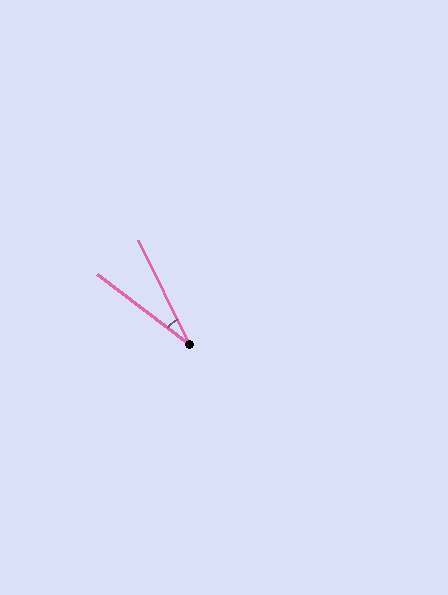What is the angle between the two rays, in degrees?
Approximately 27 degrees.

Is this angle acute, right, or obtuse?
It is acute.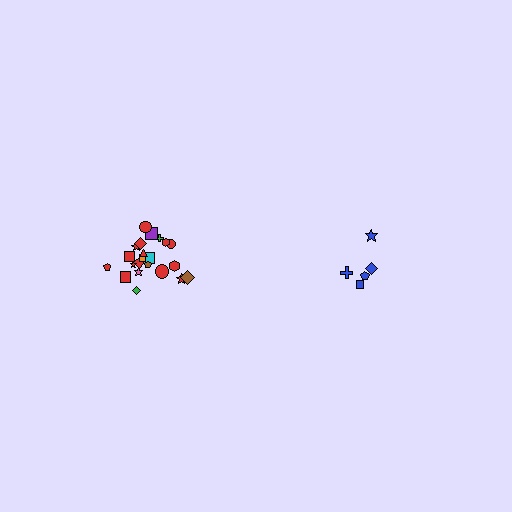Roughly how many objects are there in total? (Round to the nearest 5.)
Roughly 25 objects in total.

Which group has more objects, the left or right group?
The left group.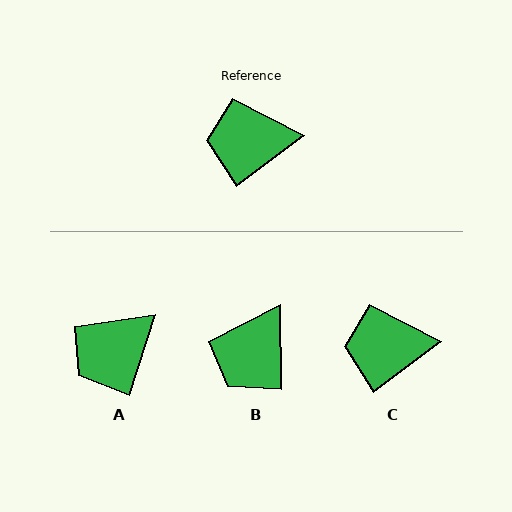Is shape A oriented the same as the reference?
No, it is off by about 36 degrees.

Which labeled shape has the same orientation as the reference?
C.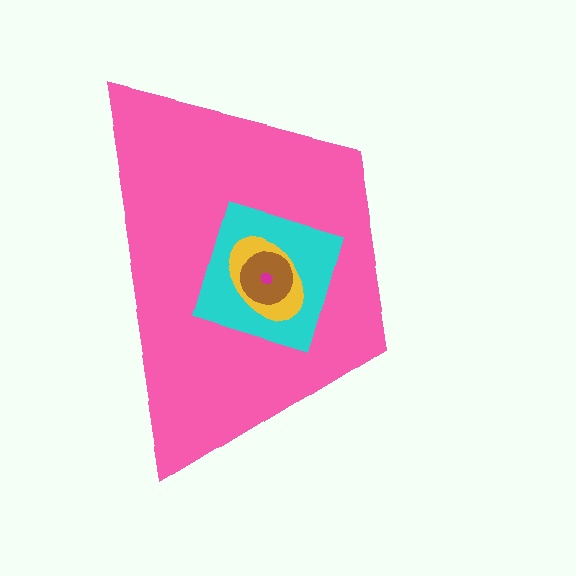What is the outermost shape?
The pink trapezoid.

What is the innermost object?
The magenta pentagon.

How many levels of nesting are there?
5.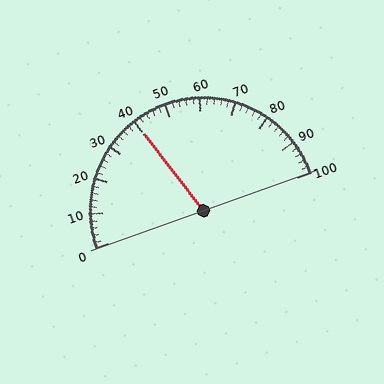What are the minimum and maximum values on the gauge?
The gauge ranges from 0 to 100.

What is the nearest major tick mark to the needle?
The nearest major tick mark is 40.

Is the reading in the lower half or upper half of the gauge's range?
The reading is in the lower half of the range (0 to 100).